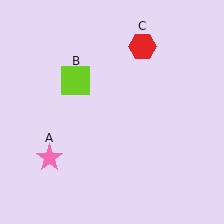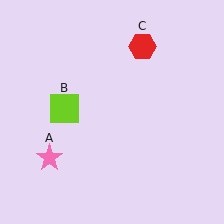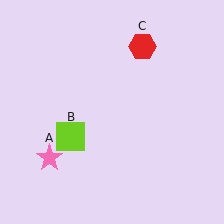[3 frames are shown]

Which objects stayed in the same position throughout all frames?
Pink star (object A) and red hexagon (object C) remained stationary.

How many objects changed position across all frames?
1 object changed position: lime square (object B).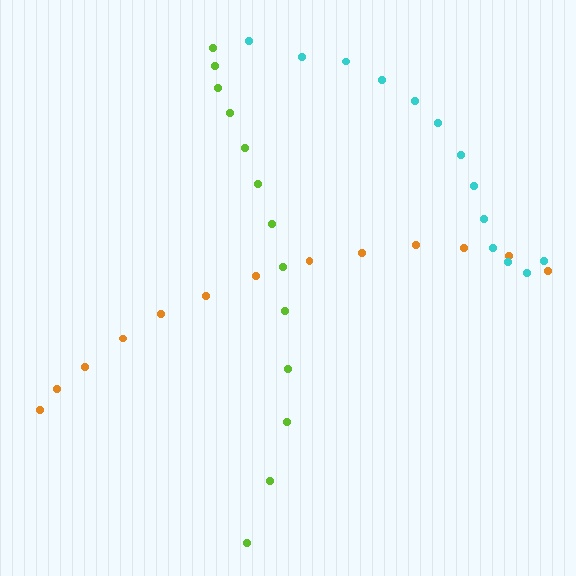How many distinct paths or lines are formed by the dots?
There are 3 distinct paths.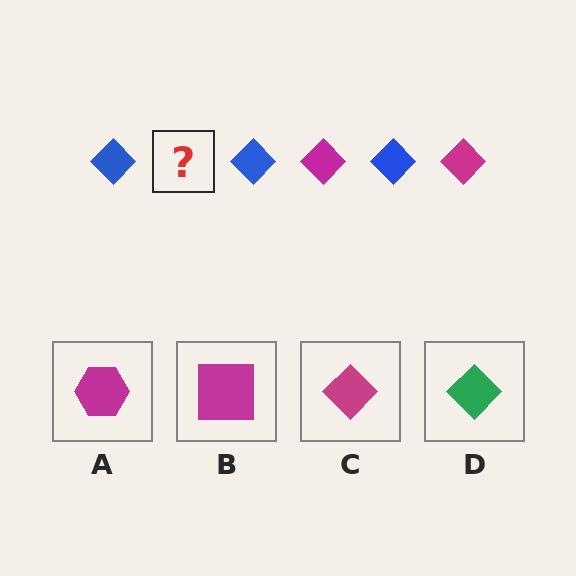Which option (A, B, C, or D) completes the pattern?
C.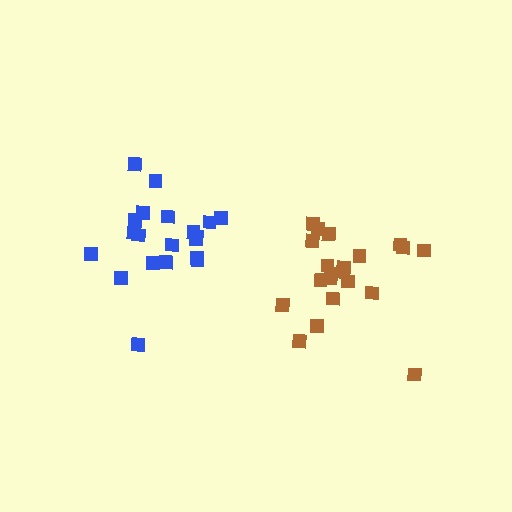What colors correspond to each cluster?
The clusters are colored: blue, brown.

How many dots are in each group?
Group 1: 20 dots, Group 2: 21 dots (41 total).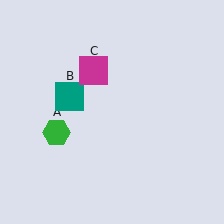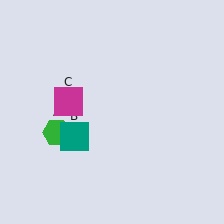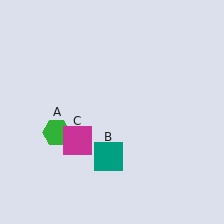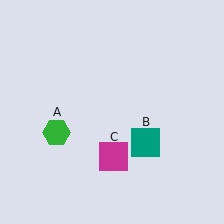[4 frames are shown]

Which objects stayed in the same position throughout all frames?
Green hexagon (object A) remained stationary.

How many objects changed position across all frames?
2 objects changed position: teal square (object B), magenta square (object C).